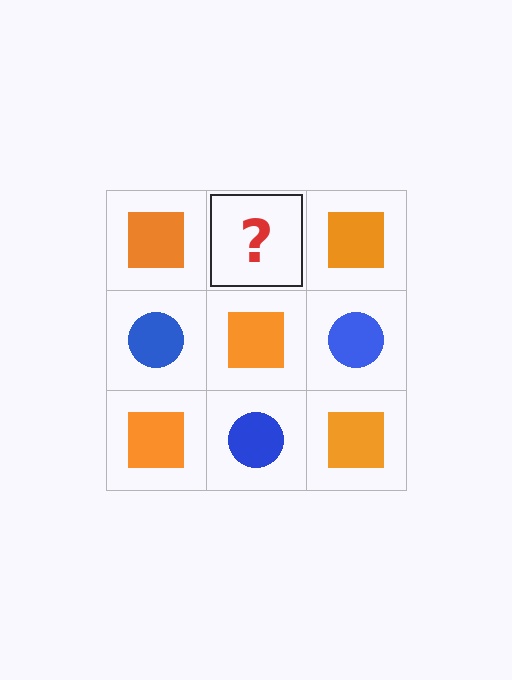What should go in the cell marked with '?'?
The missing cell should contain a blue circle.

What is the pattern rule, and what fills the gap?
The rule is that it alternates orange square and blue circle in a checkerboard pattern. The gap should be filled with a blue circle.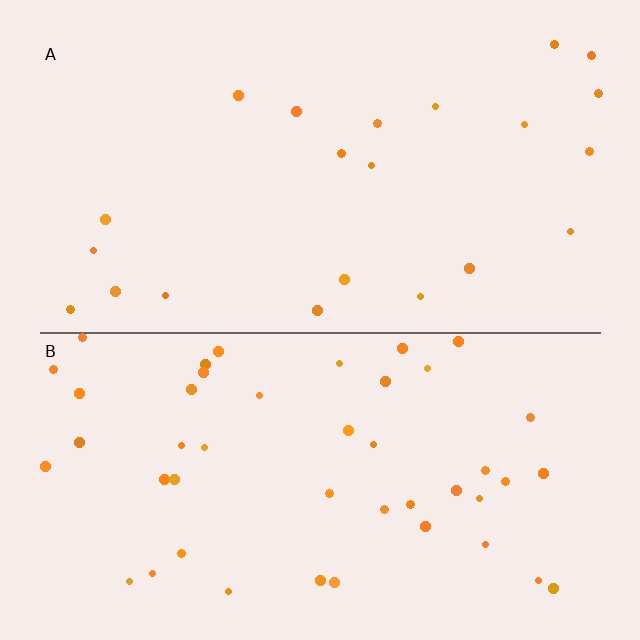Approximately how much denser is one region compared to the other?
Approximately 2.1× — region B over region A.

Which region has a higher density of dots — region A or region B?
B (the bottom).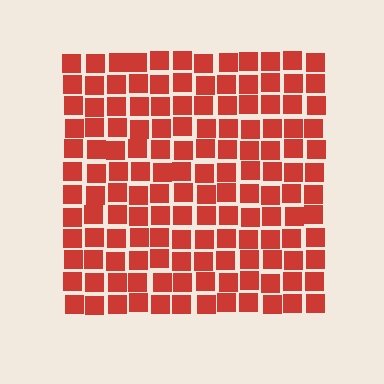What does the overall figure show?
The overall figure shows a square.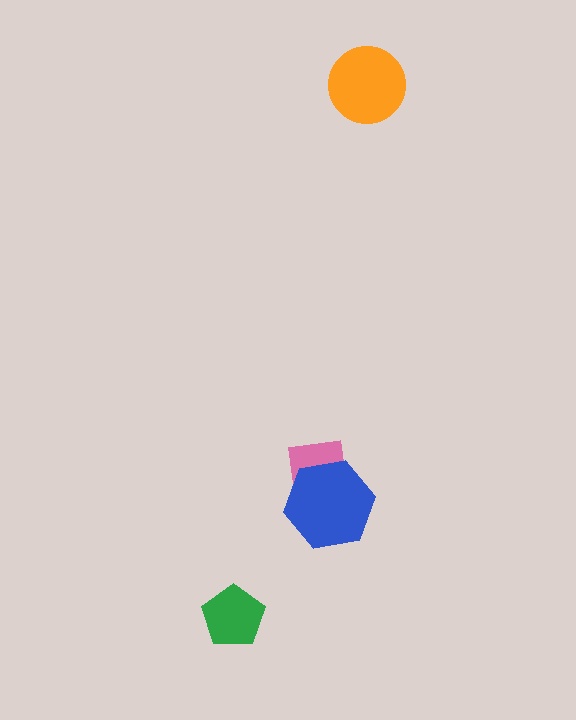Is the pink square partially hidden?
Yes, it is partially covered by another shape.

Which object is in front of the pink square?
The blue hexagon is in front of the pink square.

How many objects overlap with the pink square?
1 object overlaps with the pink square.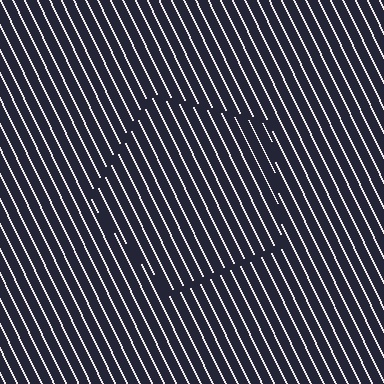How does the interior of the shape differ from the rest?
The interior of the shape contains the same grating, shifted by half a period — the contour is defined by the phase discontinuity where line-ends from the inner and outer gratings abut.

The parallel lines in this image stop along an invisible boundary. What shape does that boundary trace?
An illusory pentagon. The interior of the shape contains the same grating, shifted by half a period — the contour is defined by the phase discontinuity where line-ends from the inner and outer gratings abut.